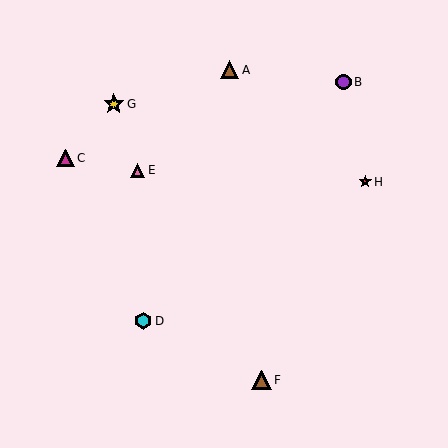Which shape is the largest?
The yellow star (labeled G) is the largest.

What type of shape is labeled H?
Shape H is a red star.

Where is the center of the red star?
The center of the red star is at (365, 182).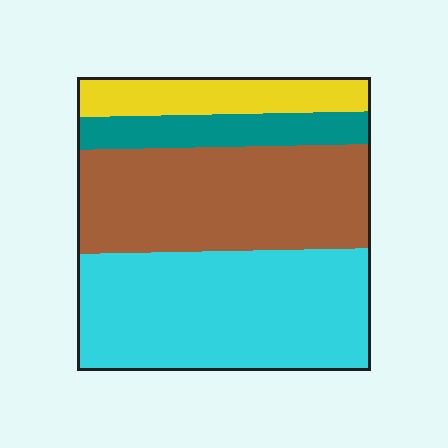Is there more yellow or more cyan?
Cyan.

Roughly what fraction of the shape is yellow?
Yellow takes up about one eighth (1/8) of the shape.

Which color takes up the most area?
Cyan, at roughly 40%.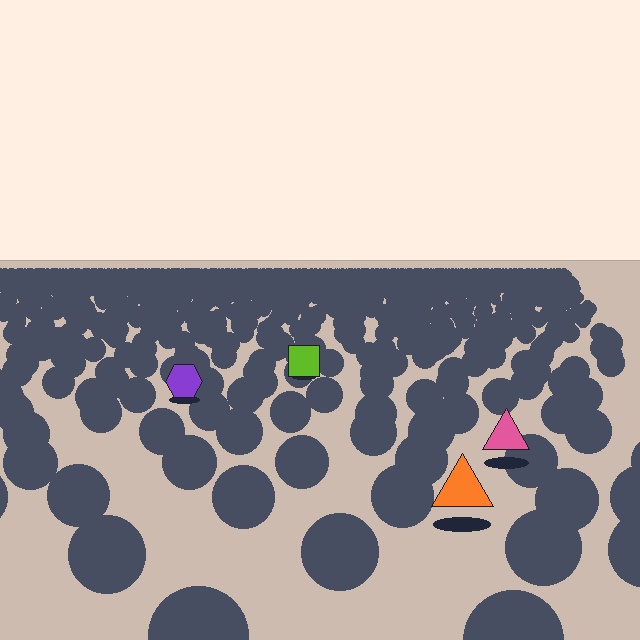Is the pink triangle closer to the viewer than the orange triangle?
No. The orange triangle is closer — you can tell from the texture gradient: the ground texture is coarser near it.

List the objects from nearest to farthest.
From nearest to farthest: the orange triangle, the pink triangle, the purple hexagon, the lime square.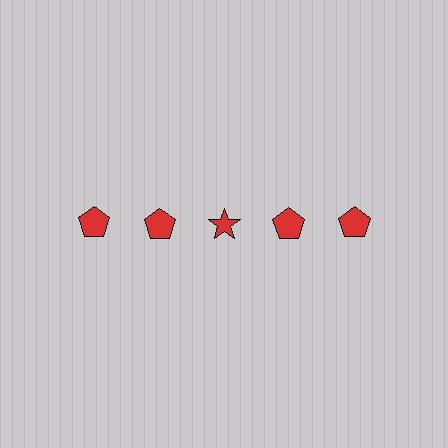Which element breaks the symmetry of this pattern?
The red star in the top row, center column breaks the symmetry. All other shapes are red pentagons.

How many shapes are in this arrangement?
There are 5 shapes arranged in a grid pattern.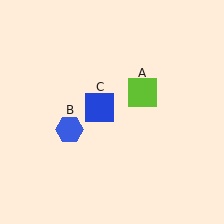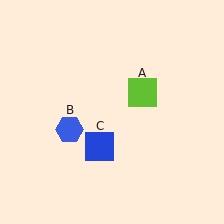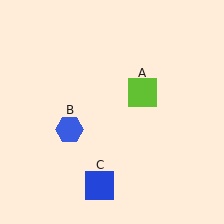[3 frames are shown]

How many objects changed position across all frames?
1 object changed position: blue square (object C).